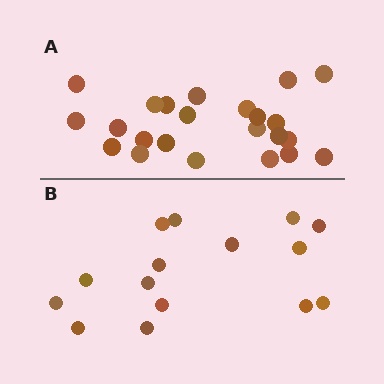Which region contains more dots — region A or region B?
Region A (the top region) has more dots.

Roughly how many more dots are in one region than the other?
Region A has roughly 8 or so more dots than region B.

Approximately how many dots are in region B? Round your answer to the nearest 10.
About 20 dots. (The exact count is 15, which rounds to 20.)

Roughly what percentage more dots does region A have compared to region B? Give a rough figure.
About 55% more.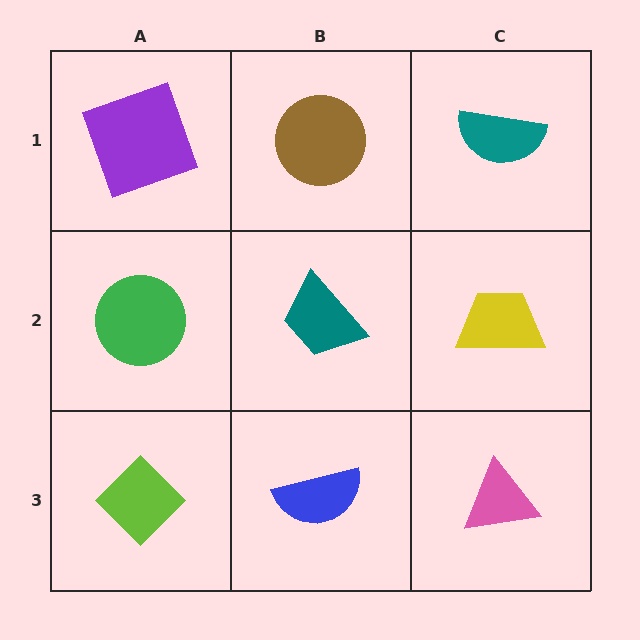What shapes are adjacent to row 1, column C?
A yellow trapezoid (row 2, column C), a brown circle (row 1, column B).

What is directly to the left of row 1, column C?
A brown circle.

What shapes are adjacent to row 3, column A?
A green circle (row 2, column A), a blue semicircle (row 3, column B).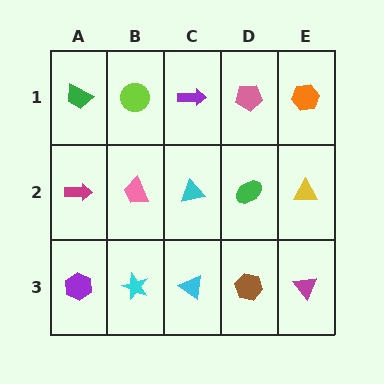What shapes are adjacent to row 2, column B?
A lime circle (row 1, column B), a cyan star (row 3, column B), a magenta arrow (row 2, column A), a cyan triangle (row 2, column C).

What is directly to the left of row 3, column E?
A brown hexagon.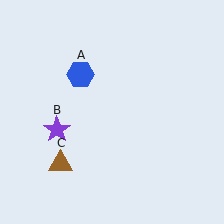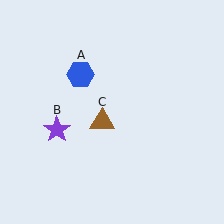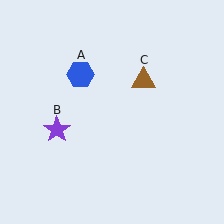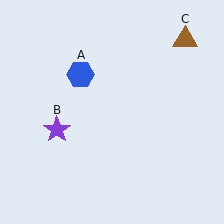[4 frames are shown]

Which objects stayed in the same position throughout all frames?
Blue hexagon (object A) and purple star (object B) remained stationary.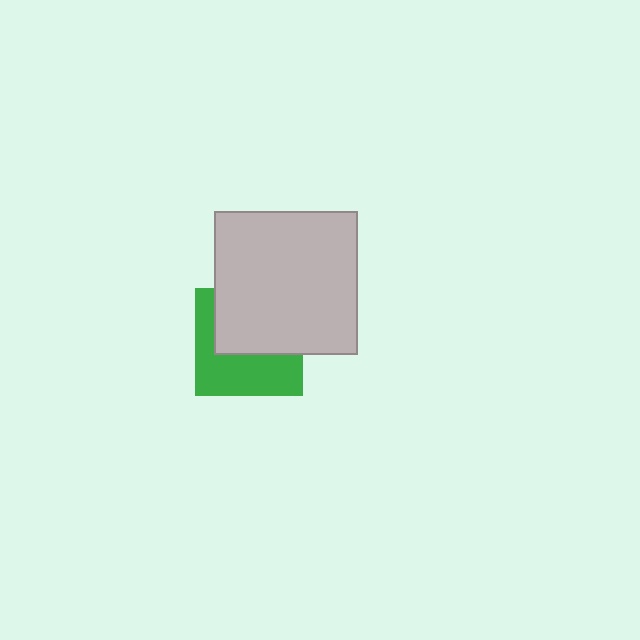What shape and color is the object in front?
The object in front is a light gray square.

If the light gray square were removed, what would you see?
You would see the complete green square.